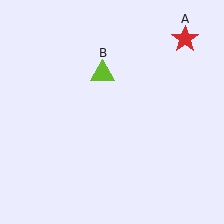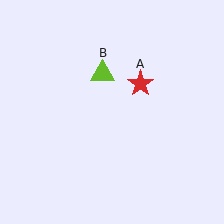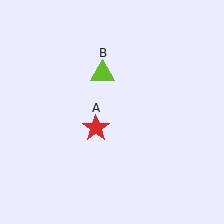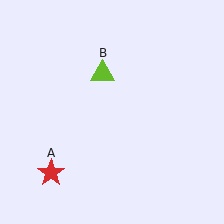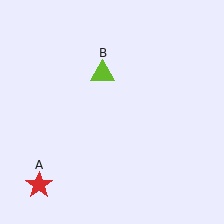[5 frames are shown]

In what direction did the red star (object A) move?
The red star (object A) moved down and to the left.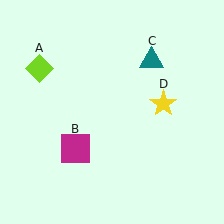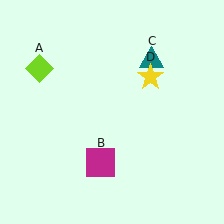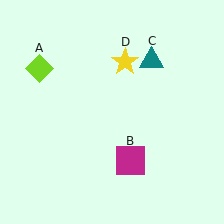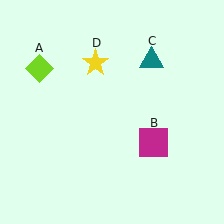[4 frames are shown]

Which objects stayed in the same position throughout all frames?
Lime diamond (object A) and teal triangle (object C) remained stationary.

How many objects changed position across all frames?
2 objects changed position: magenta square (object B), yellow star (object D).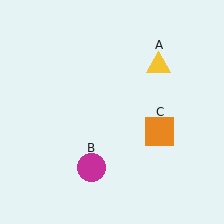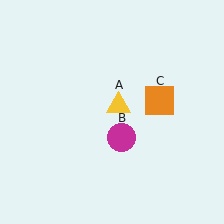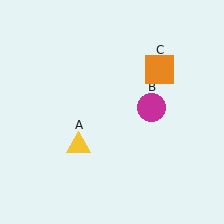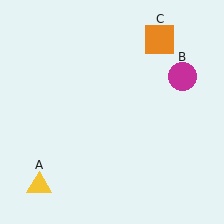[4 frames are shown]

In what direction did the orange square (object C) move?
The orange square (object C) moved up.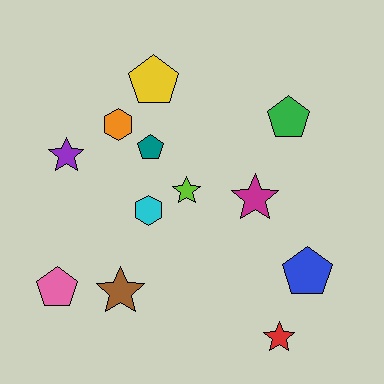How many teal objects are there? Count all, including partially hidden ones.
There is 1 teal object.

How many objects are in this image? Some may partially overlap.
There are 12 objects.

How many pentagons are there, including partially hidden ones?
There are 5 pentagons.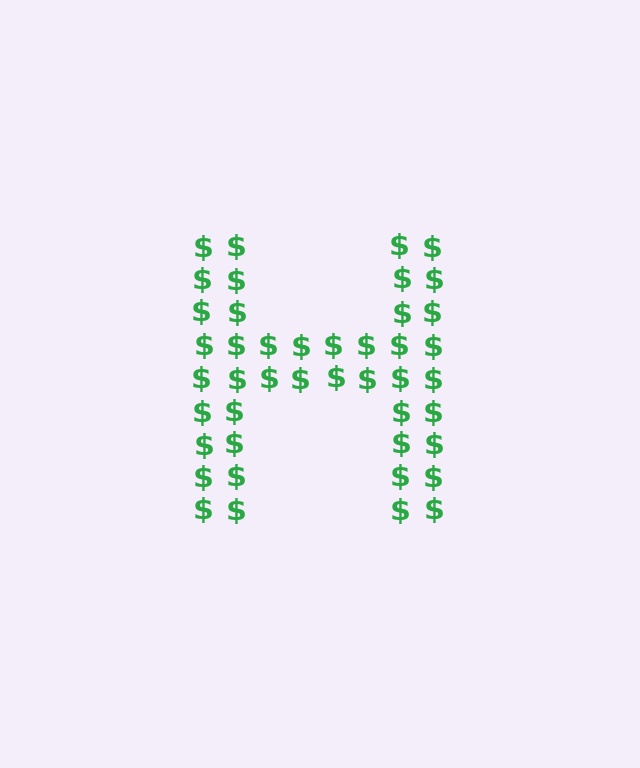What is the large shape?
The large shape is the letter H.